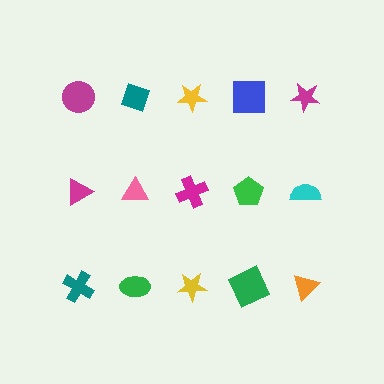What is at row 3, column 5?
An orange triangle.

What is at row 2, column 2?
A pink triangle.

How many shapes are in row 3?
5 shapes.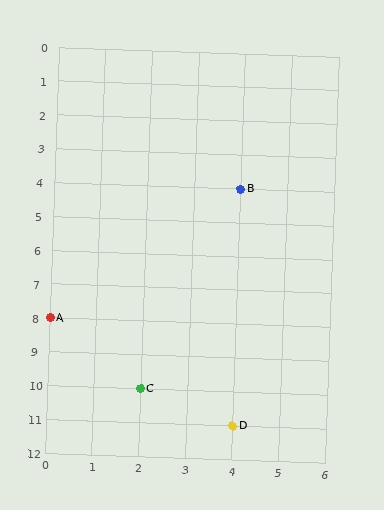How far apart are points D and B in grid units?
Points D and B are 7 rows apart.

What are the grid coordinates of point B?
Point B is at grid coordinates (4, 4).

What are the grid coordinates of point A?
Point A is at grid coordinates (0, 8).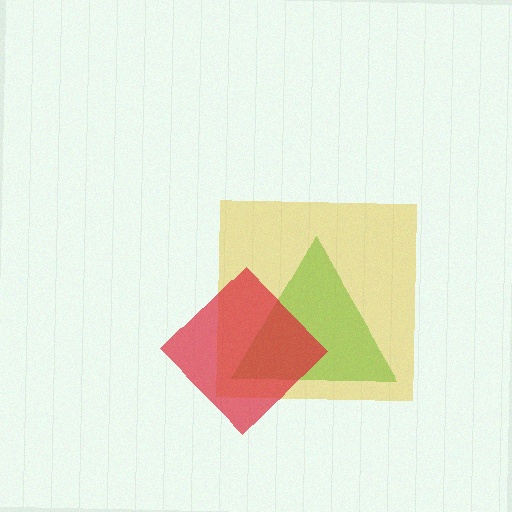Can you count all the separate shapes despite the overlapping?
Yes, there are 3 separate shapes.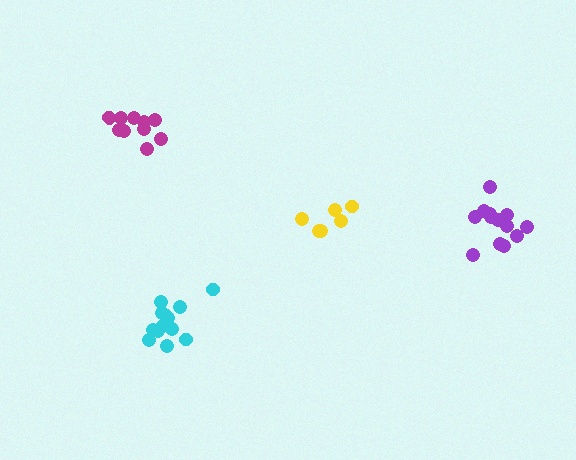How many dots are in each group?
Group 1: 13 dots, Group 2: 13 dots, Group 3: 7 dots, Group 4: 11 dots (44 total).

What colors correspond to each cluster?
The clusters are colored: cyan, purple, yellow, magenta.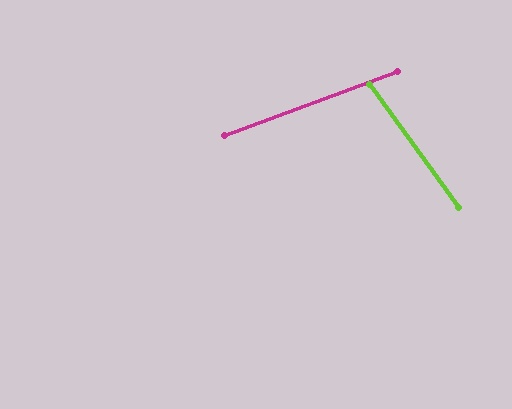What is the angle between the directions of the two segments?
Approximately 74 degrees.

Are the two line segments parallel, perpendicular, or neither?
Neither parallel nor perpendicular — they differ by about 74°.